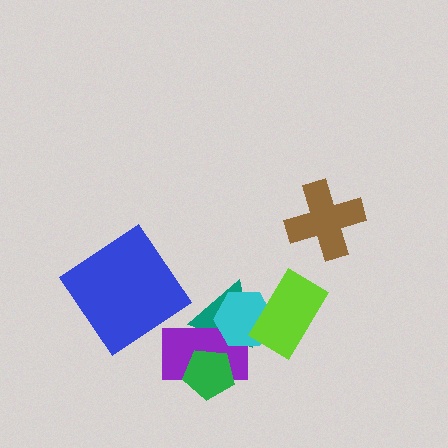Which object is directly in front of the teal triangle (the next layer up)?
The purple rectangle is directly in front of the teal triangle.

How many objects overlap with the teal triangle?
4 objects overlap with the teal triangle.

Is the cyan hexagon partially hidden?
Yes, it is partially covered by another shape.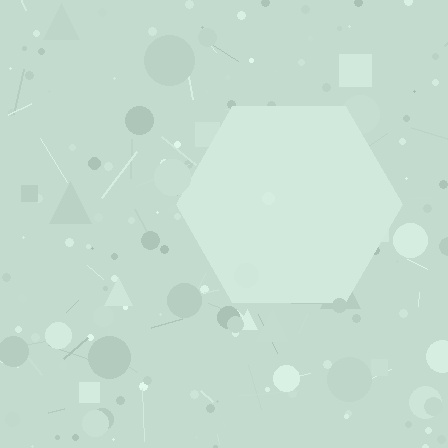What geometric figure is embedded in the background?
A hexagon is embedded in the background.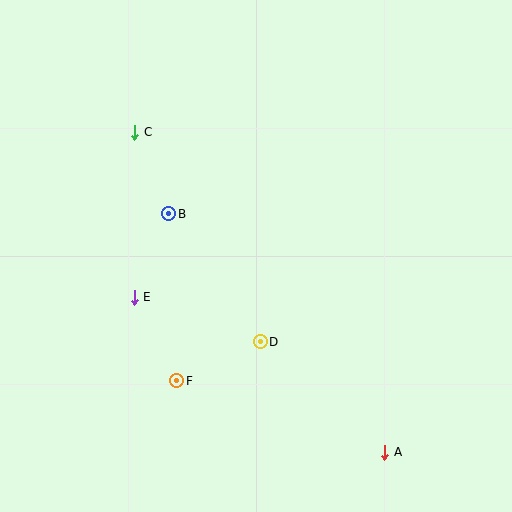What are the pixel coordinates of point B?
Point B is at (169, 214).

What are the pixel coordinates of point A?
Point A is at (385, 452).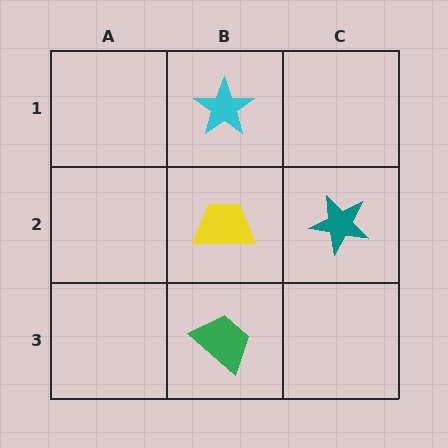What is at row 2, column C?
A teal star.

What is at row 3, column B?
A green trapezoid.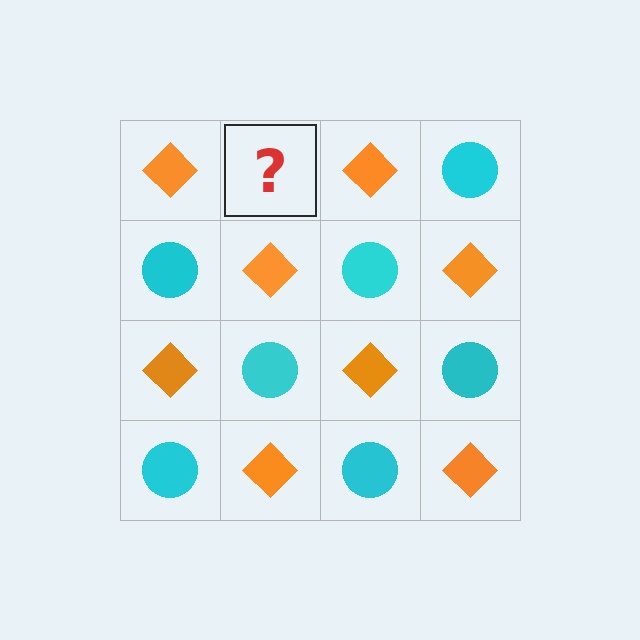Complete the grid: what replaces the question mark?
The question mark should be replaced with a cyan circle.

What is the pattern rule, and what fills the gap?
The rule is that it alternates orange diamond and cyan circle in a checkerboard pattern. The gap should be filled with a cyan circle.